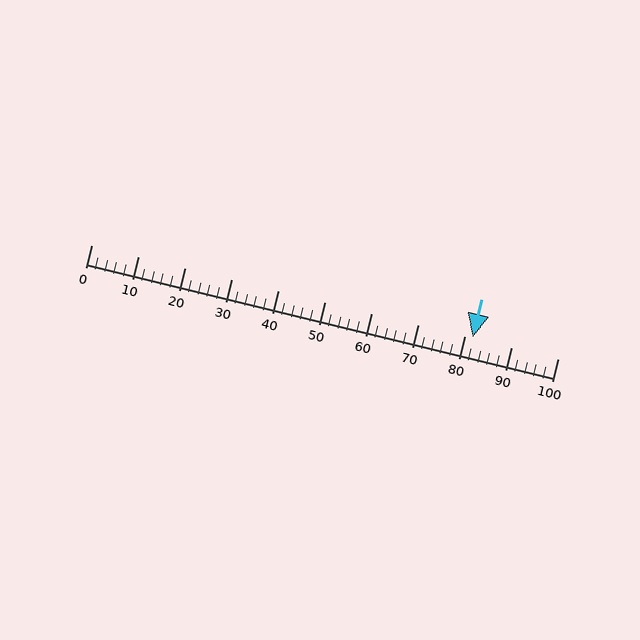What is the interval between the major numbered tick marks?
The major tick marks are spaced 10 units apart.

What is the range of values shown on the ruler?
The ruler shows values from 0 to 100.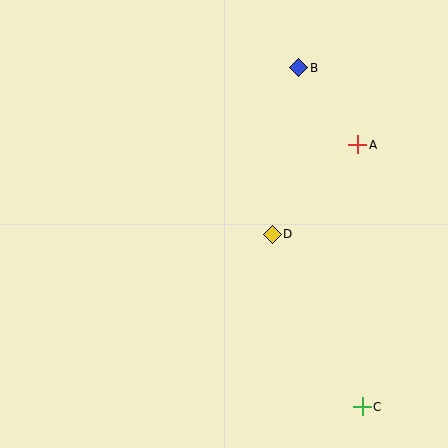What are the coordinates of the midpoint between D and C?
The midpoint between D and C is at (317, 320).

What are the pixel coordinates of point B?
Point B is at (299, 68).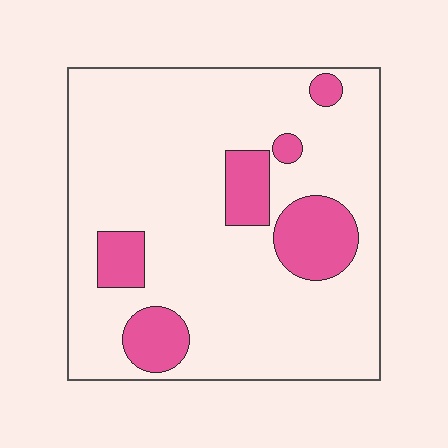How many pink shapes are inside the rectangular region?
6.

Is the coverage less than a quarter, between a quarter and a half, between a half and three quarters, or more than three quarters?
Less than a quarter.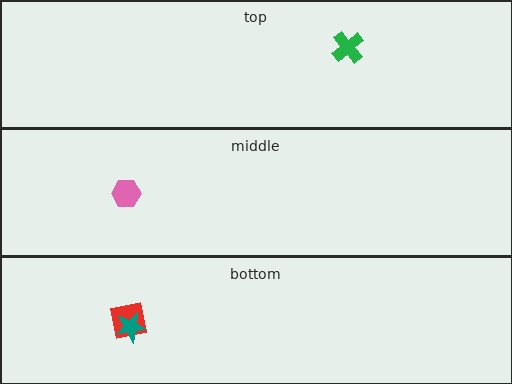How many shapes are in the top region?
1.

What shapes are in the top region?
The green cross.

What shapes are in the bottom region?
The red square, the teal star.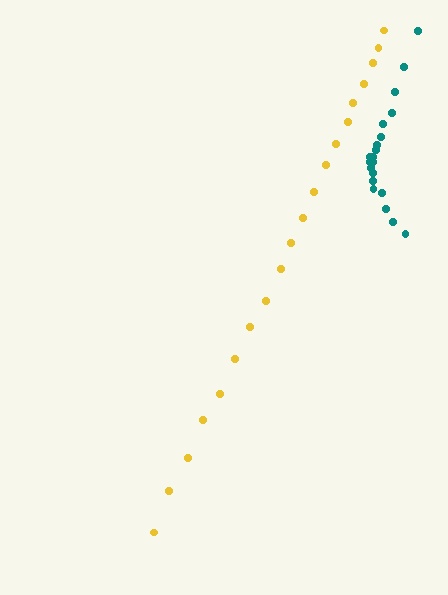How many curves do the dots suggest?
There are 2 distinct paths.